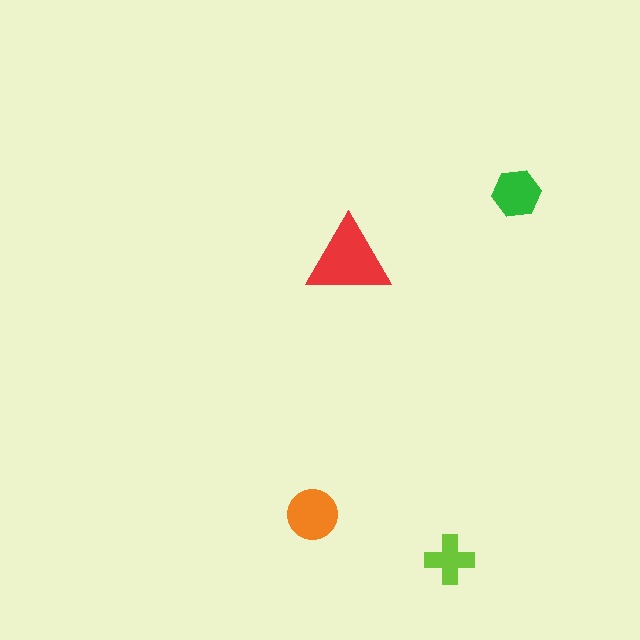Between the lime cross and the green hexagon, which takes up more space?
The green hexagon.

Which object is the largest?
The red triangle.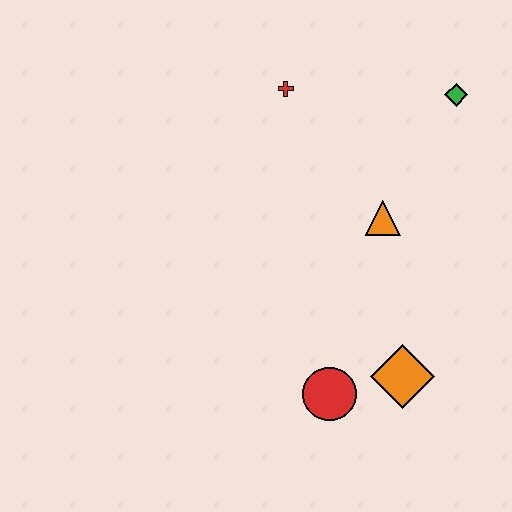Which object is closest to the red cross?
The orange triangle is closest to the red cross.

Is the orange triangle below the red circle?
No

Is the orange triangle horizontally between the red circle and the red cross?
No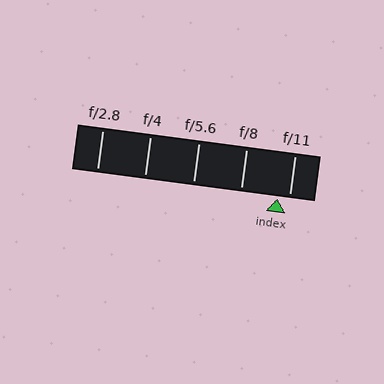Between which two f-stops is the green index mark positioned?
The index mark is between f/8 and f/11.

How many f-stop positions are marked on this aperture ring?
There are 5 f-stop positions marked.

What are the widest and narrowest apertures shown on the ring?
The widest aperture shown is f/2.8 and the narrowest is f/11.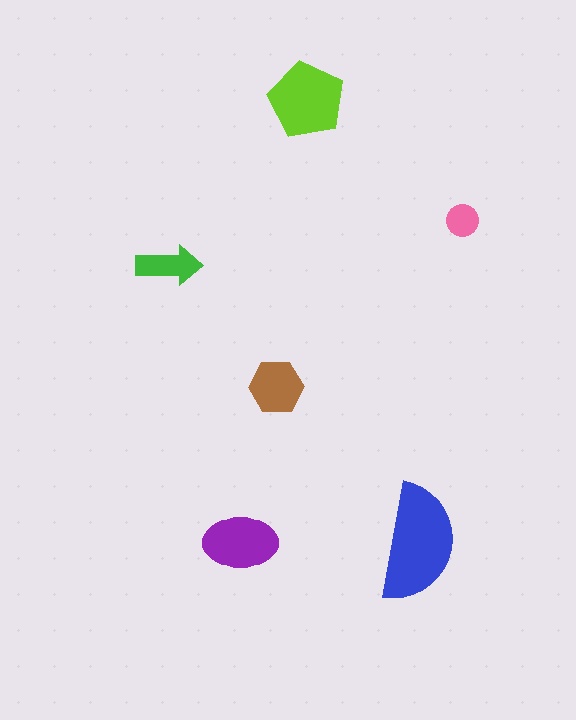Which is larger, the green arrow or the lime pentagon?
The lime pentagon.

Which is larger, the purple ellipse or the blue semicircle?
The blue semicircle.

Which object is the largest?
The blue semicircle.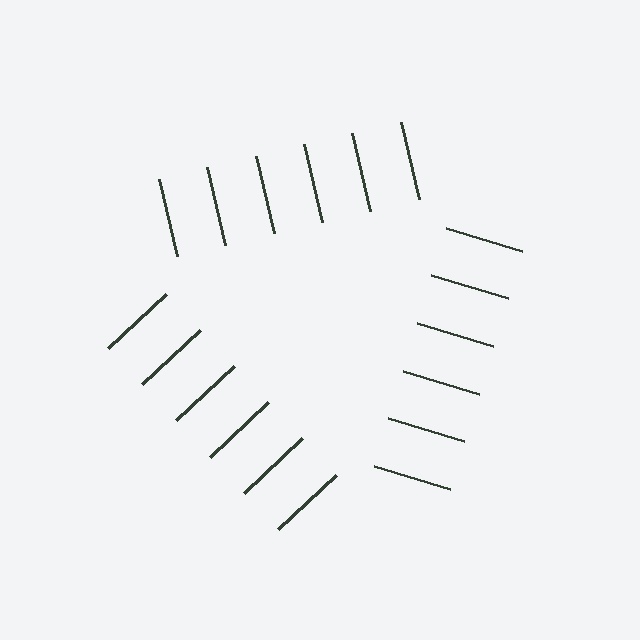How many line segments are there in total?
18 — 6 along each of the 3 edges.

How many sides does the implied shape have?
3 sides — the line-ends trace a triangle.